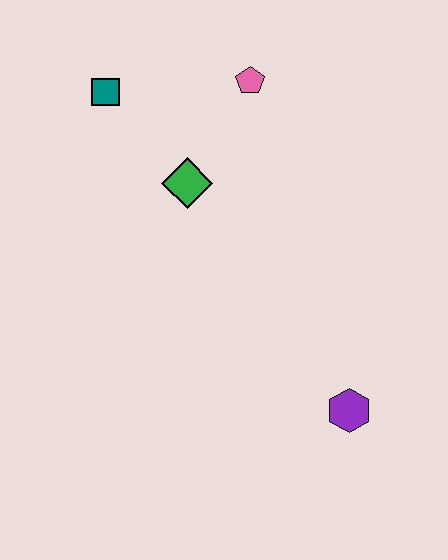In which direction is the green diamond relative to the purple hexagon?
The green diamond is above the purple hexagon.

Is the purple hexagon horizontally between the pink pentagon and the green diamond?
No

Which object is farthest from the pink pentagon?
The purple hexagon is farthest from the pink pentagon.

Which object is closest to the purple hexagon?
The green diamond is closest to the purple hexagon.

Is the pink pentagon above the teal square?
Yes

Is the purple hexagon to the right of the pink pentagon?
Yes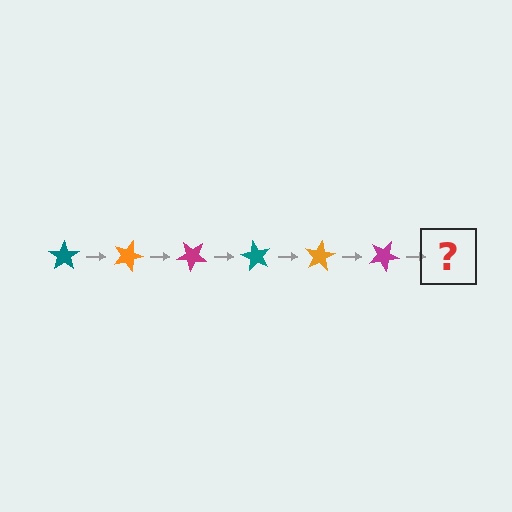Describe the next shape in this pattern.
It should be a teal star, rotated 120 degrees from the start.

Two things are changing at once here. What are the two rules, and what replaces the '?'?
The two rules are that it rotates 20 degrees each step and the color cycles through teal, orange, and magenta. The '?' should be a teal star, rotated 120 degrees from the start.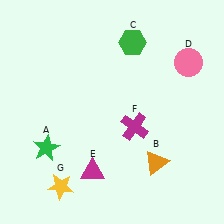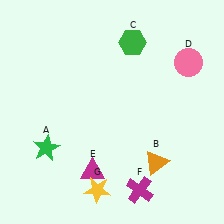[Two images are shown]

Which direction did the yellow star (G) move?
The yellow star (G) moved right.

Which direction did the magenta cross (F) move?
The magenta cross (F) moved down.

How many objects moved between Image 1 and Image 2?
2 objects moved between the two images.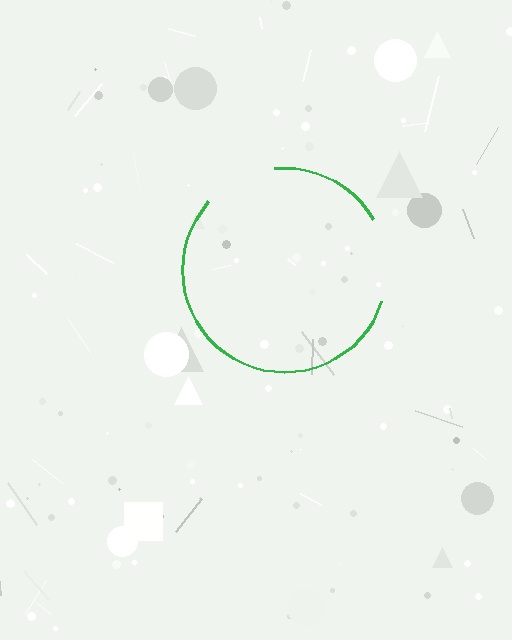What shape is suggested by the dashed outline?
The dashed outline suggests a circle.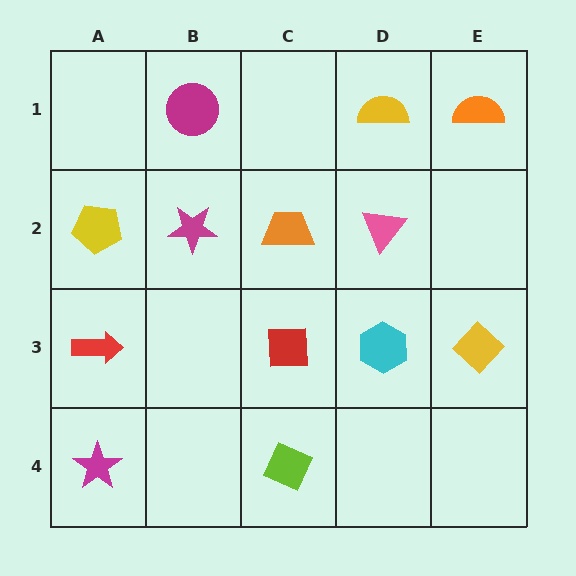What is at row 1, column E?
An orange semicircle.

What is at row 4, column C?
A lime diamond.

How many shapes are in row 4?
2 shapes.